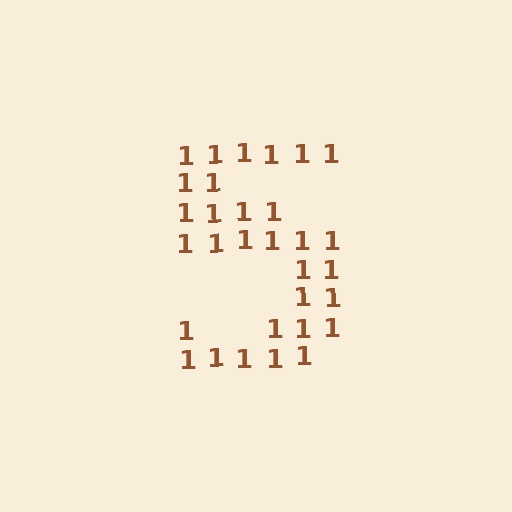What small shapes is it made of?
It is made of small digit 1's.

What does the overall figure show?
The overall figure shows the digit 5.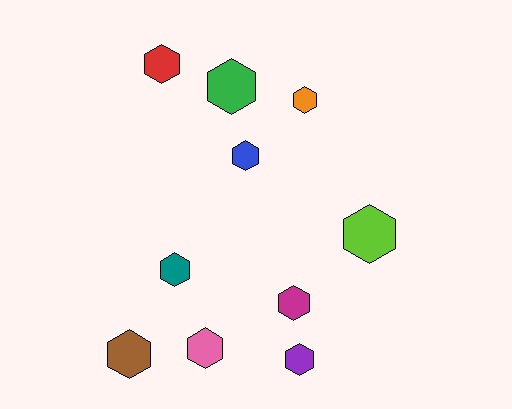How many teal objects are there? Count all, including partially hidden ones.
There is 1 teal object.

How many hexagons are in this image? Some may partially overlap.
There are 10 hexagons.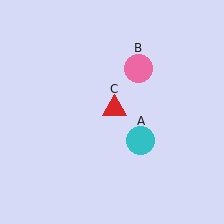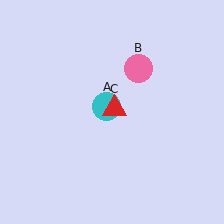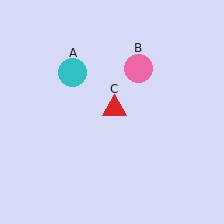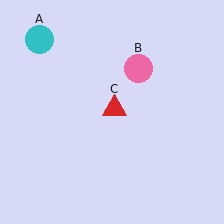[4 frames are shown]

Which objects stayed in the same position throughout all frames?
Pink circle (object B) and red triangle (object C) remained stationary.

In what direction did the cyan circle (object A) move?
The cyan circle (object A) moved up and to the left.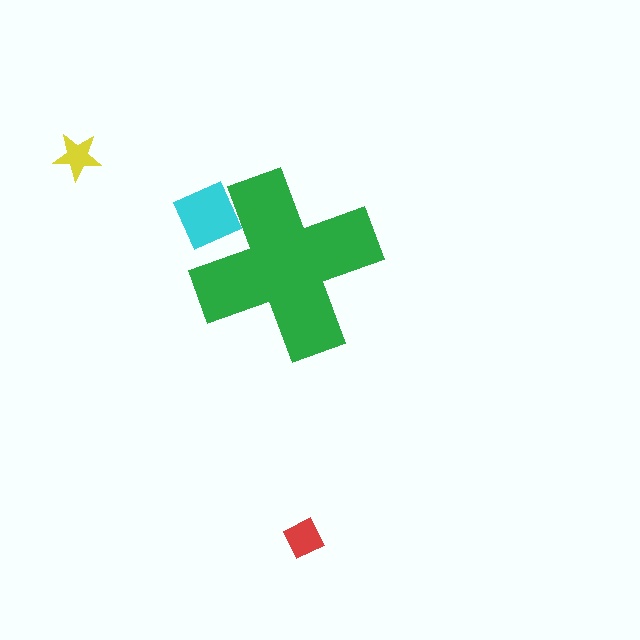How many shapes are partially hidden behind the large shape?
1 shape is partially hidden.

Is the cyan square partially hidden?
Yes, the cyan square is partially hidden behind the green cross.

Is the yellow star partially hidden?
No, the yellow star is fully visible.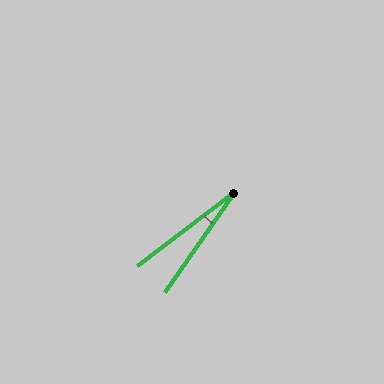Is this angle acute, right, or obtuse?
It is acute.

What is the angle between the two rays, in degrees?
Approximately 18 degrees.